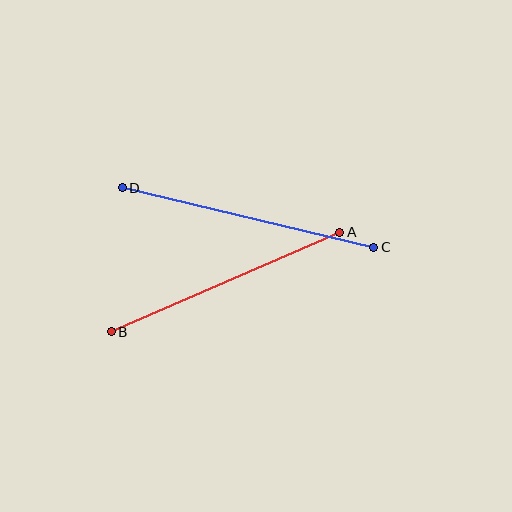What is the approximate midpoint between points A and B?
The midpoint is at approximately (225, 282) pixels.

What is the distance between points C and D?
The distance is approximately 258 pixels.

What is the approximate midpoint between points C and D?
The midpoint is at approximately (248, 218) pixels.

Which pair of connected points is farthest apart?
Points C and D are farthest apart.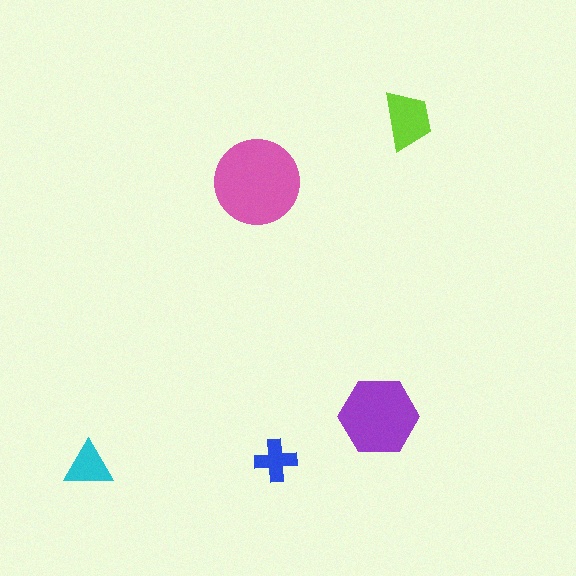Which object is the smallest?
The blue cross.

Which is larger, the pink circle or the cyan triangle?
The pink circle.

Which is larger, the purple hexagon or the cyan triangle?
The purple hexagon.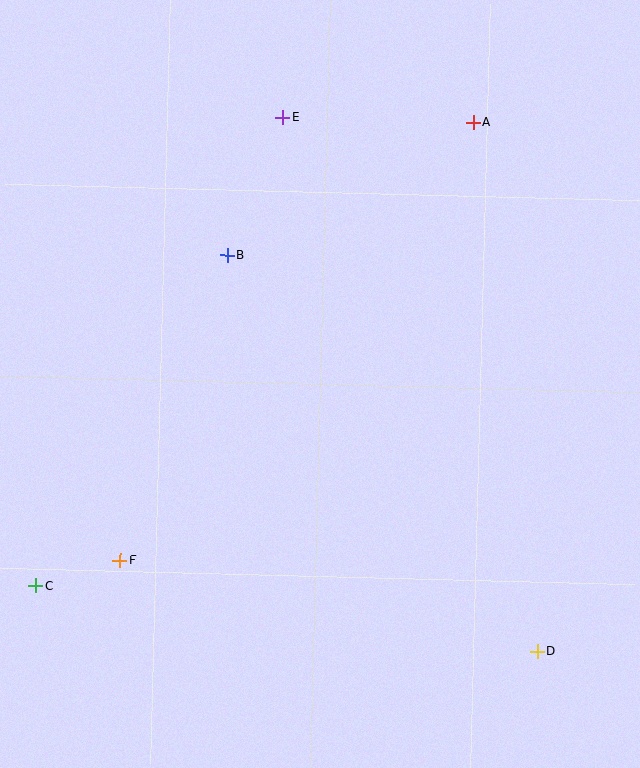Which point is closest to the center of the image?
Point B at (228, 255) is closest to the center.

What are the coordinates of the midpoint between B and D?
The midpoint between B and D is at (383, 453).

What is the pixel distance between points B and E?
The distance between B and E is 148 pixels.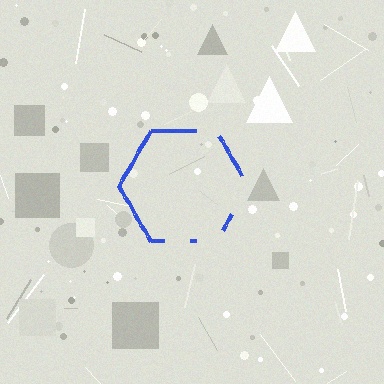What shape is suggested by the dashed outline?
The dashed outline suggests a hexagon.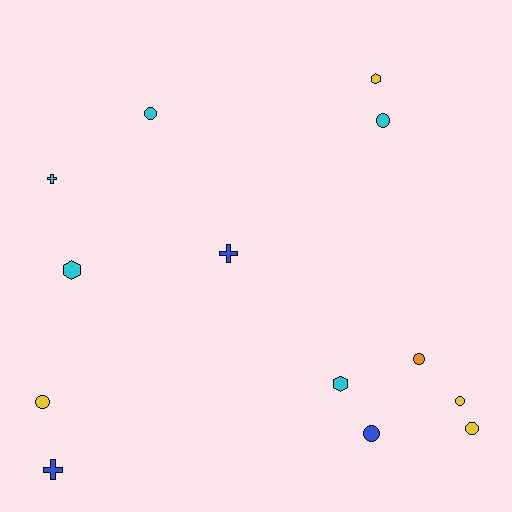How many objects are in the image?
There are 13 objects.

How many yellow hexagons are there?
There is 1 yellow hexagon.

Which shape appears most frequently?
Circle, with 7 objects.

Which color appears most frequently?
Cyan, with 5 objects.